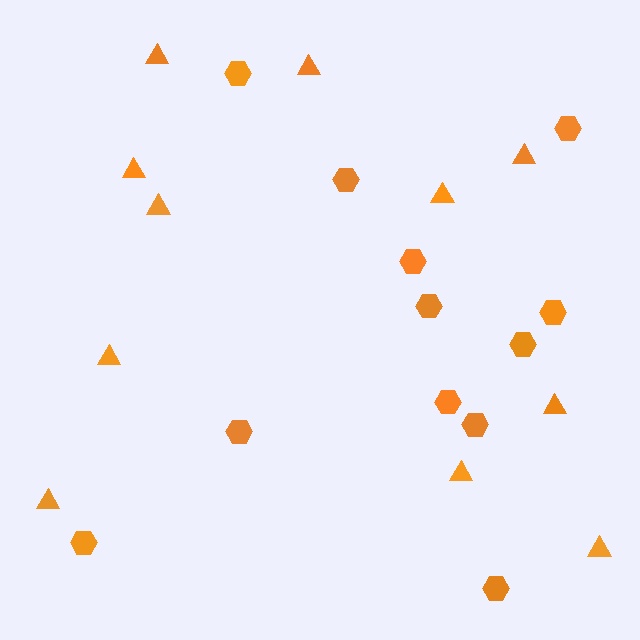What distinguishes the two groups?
There are 2 groups: one group of hexagons (12) and one group of triangles (11).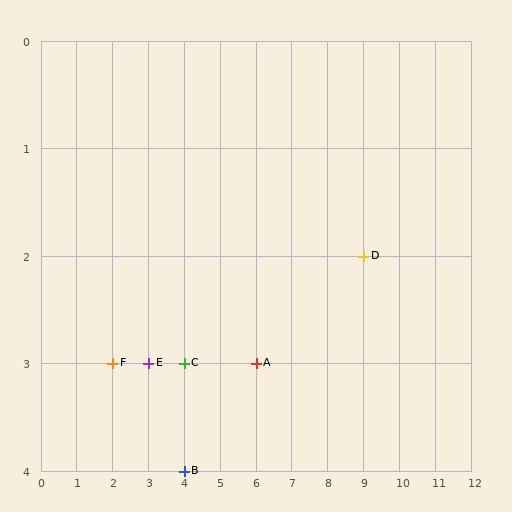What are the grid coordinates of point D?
Point D is at grid coordinates (9, 2).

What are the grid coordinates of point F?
Point F is at grid coordinates (2, 3).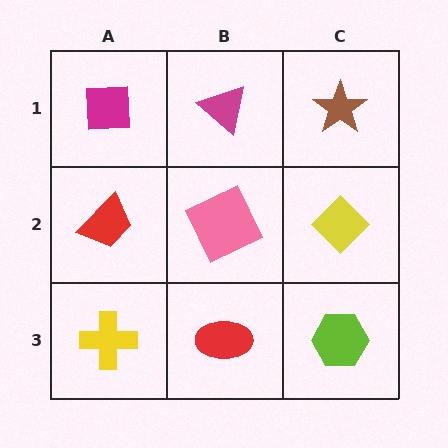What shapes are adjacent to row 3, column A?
A red trapezoid (row 2, column A), a red ellipse (row 3, column B).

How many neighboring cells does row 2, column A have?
3.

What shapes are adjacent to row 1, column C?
A yellow diamond (row 2, column C), a magenta triangle (row 1, column B).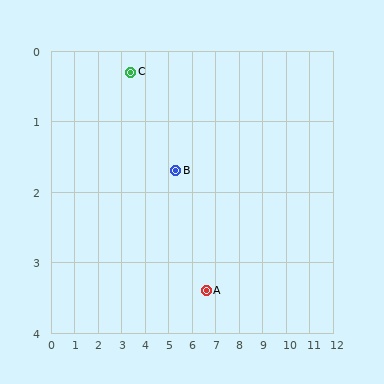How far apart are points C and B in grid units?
Points C and B are about 2.4 grid units apart.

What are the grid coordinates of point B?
Point B is at approximately (5.3, 1.7).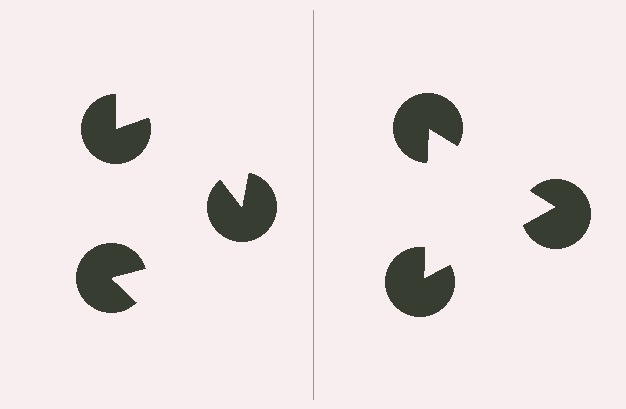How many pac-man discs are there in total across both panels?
6 — 3 on each side.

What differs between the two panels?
The pac-man discs are positioned identically on both sides; only the wedge orientations differ. On the right they align to a triangle; on the left they are misaligned.